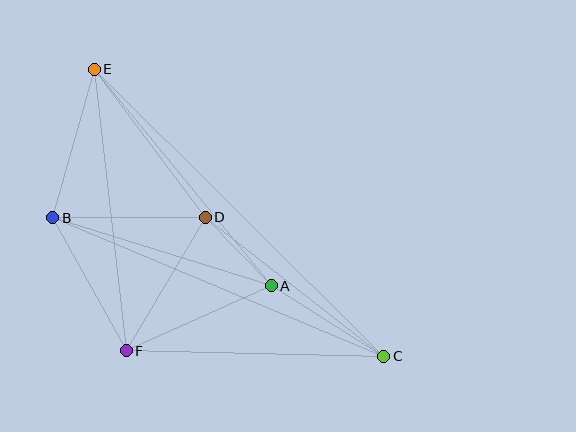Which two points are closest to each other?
Points A and D are closest to each other.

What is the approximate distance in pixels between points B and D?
The distance between B and D is approximately 152 pixels.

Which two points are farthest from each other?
Points C and E are farthest from each other.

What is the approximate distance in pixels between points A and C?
The distance between A and C is approximately 132 pixels.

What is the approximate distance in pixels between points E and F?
The distance between E and F is approximately 283 pixels.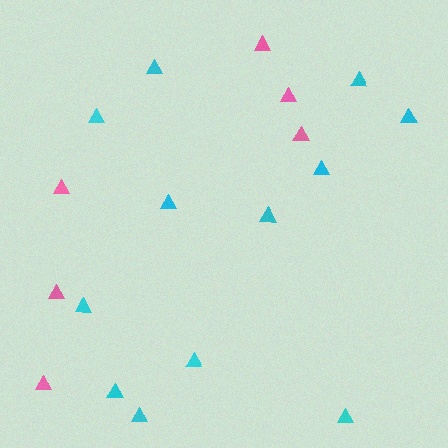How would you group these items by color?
There are 2 groups: one group of pink triangles (6) and one group of cyan triangles (12).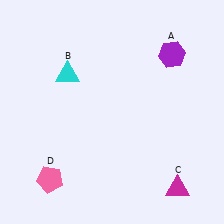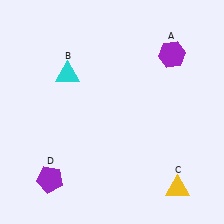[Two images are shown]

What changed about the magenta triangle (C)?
In Image 1, C is magenta. In Image 2, it changed to yellow.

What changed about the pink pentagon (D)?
In Image 1, D is pink. In Image 2, it changed to purple.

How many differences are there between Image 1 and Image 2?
There are 2 differences between the two images.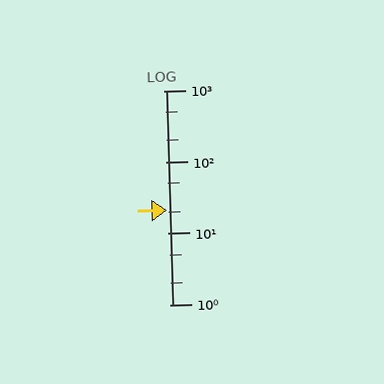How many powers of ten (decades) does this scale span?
The scale spans 3 decades, from 1 to 1000.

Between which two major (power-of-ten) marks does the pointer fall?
The pointer is between 10 and 100.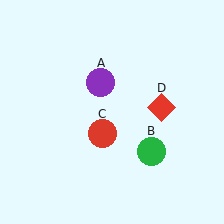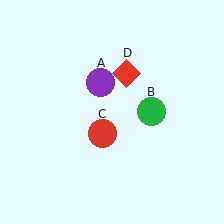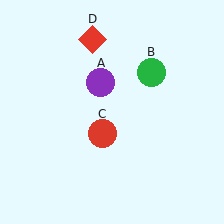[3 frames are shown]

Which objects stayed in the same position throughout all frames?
Purple circle (object A) and red circle (object C) remained stationary.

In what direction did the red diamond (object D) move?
The red diamond (object D) moved up and to the left.